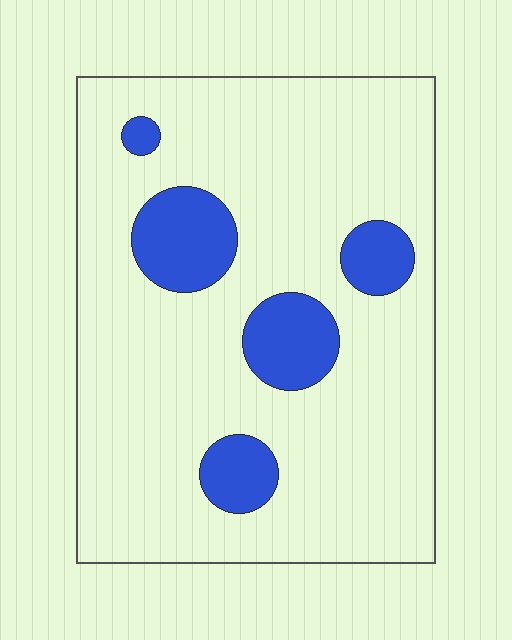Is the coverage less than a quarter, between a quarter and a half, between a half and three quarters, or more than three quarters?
Less than a quarter.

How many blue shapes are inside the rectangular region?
5.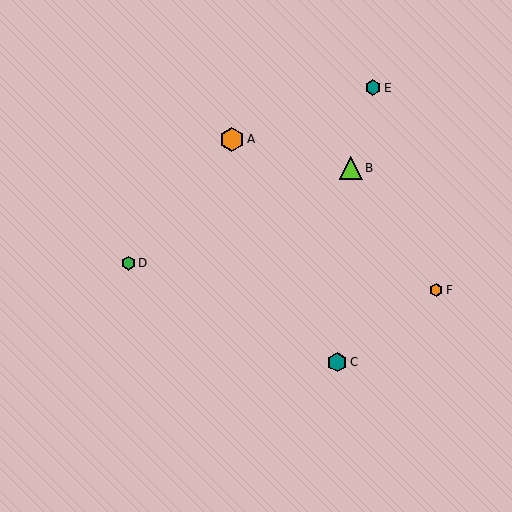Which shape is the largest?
The orange hexagon (labeled A) is the largest.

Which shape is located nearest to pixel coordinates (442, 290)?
The orange hexagon (labeled F) at (436, 290) is nearest to that location.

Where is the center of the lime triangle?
The center of the lime triangle is at (351, 168).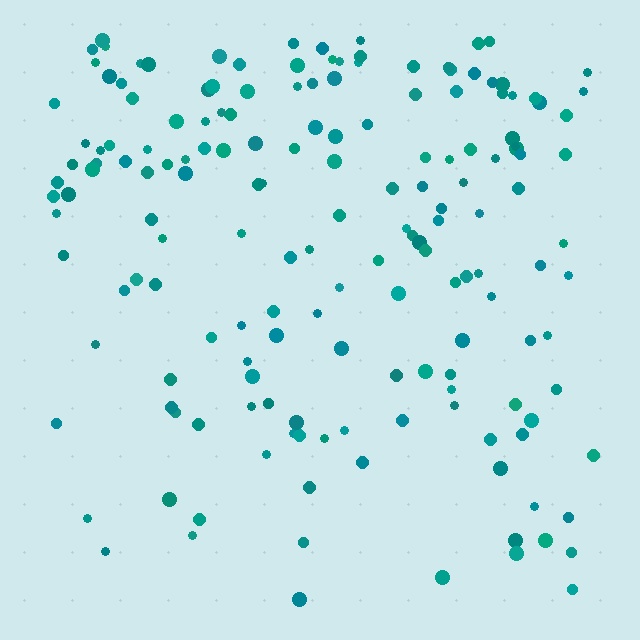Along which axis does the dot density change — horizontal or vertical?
Vertical.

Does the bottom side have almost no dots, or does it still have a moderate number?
Still a moderate number, just noticeably fewer than the top.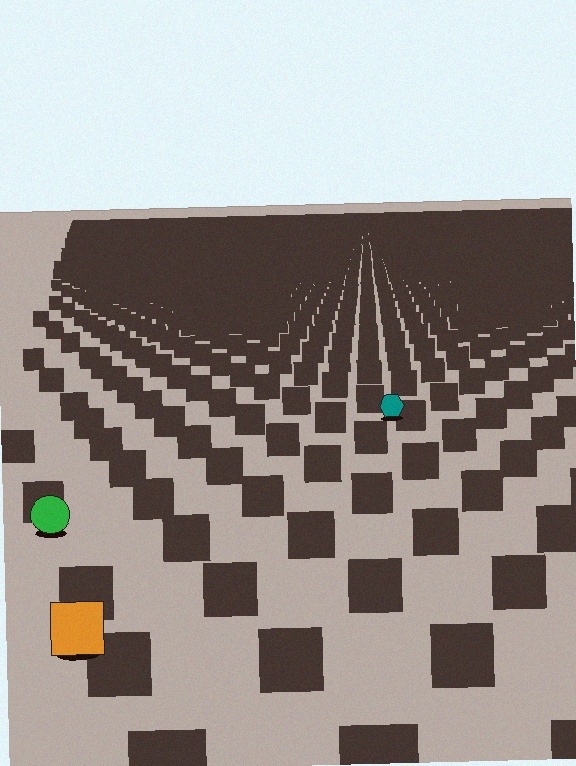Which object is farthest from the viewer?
The teal hexagon is farthest from the viewer. It appears smaller and the ground texture around it is denser.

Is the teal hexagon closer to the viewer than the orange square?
No. The orange square is closer — you can tell from the texture gradient: the ground texture is coarser near it.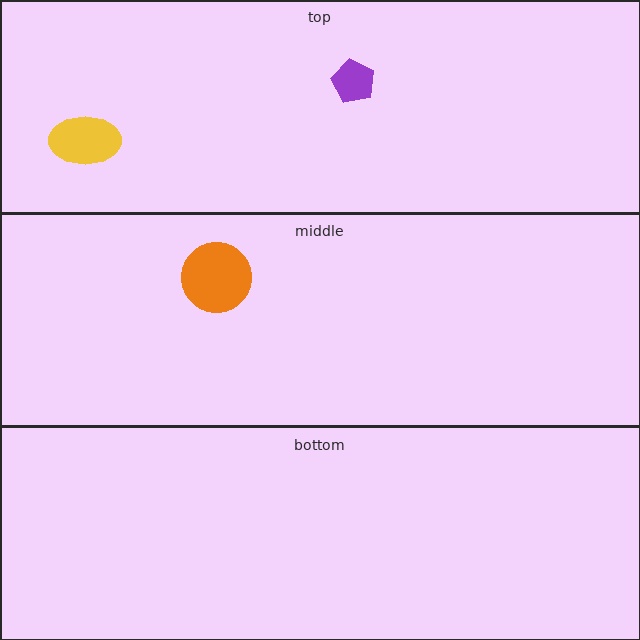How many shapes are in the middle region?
1.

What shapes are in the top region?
The yellow ellipse, the purple pentagon.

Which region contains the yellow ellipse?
The top region.